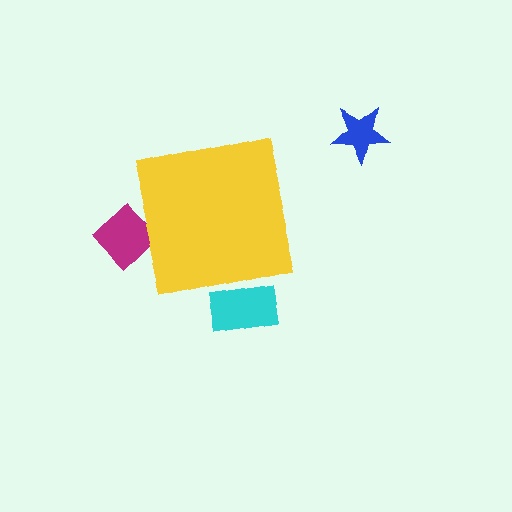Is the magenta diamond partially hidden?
Yes, the magenta diamond is partially hidden behind the yellow square.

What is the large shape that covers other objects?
A yellow square.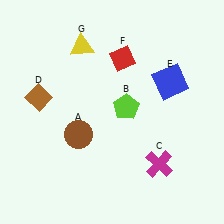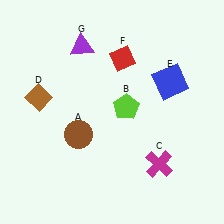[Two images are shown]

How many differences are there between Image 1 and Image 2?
There is 1 difference between the two images.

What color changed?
The triangle (G) changed from yellow in Image 1 to purple in Image 2.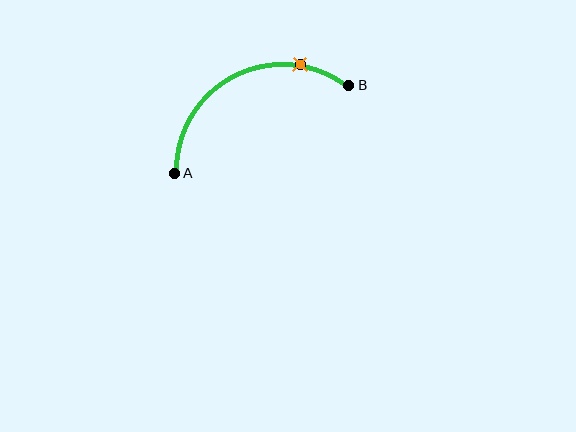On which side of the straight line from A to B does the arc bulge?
The arc bulges above the straight line connecting A and B.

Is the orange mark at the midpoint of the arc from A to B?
No. The orange mark lies on the arc but is closer to endpoint B. The arc midpoint would be at the point on the curve equidistant along the arc from both A and B.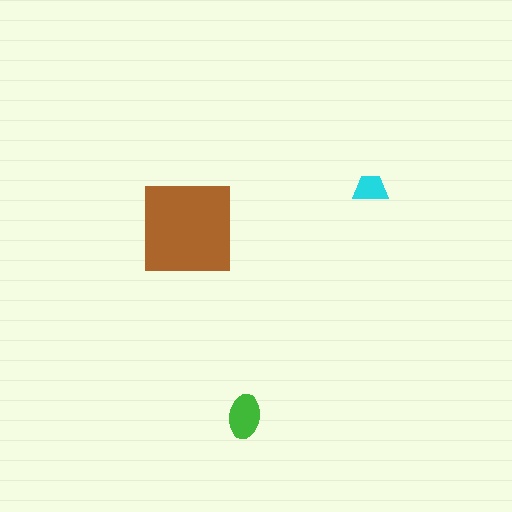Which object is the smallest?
The cyan trapezoid.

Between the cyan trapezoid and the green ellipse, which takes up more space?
The green ellipse.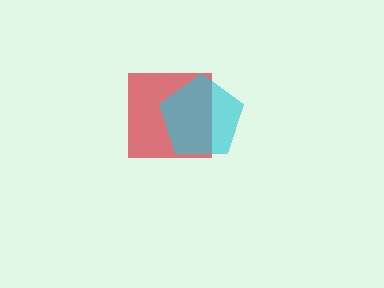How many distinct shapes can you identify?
There are 2 distinct shapes: a red square, a cyan pentagon.